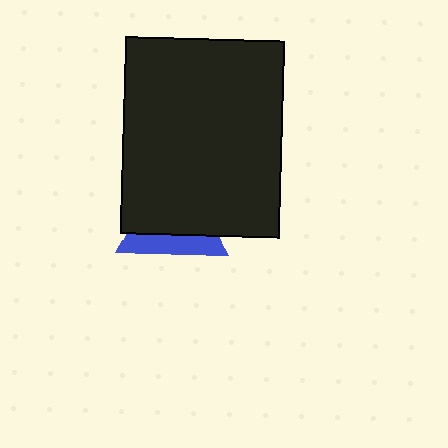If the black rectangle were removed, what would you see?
You would see the complete blue triangle.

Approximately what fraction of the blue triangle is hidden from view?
Roughly 67% of the blue triangle is hidden behind the black rectangle.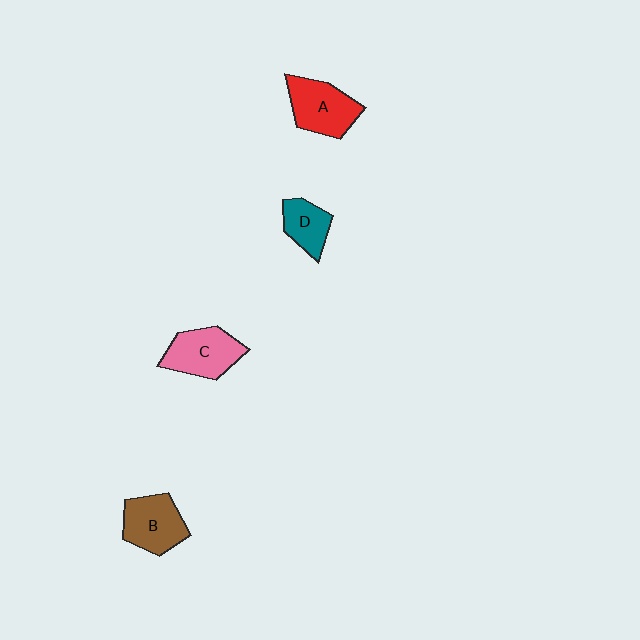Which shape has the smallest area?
Shape D (teal).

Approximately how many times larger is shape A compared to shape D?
Approximately 1.6 times.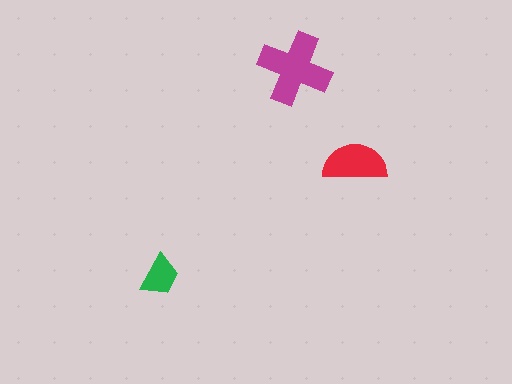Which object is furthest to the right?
The red semicircle is rightmost.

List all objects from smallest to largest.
The green trapezoid, the red semicircle, the magenta cross.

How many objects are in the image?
There are 3 objects in the image.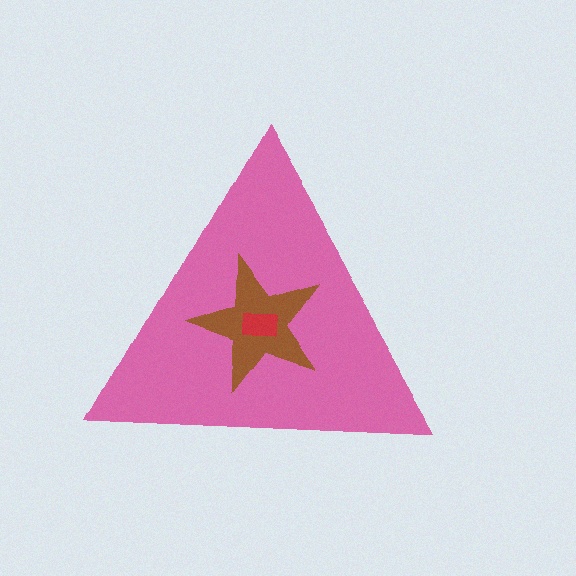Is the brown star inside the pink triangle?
Yes.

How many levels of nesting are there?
3.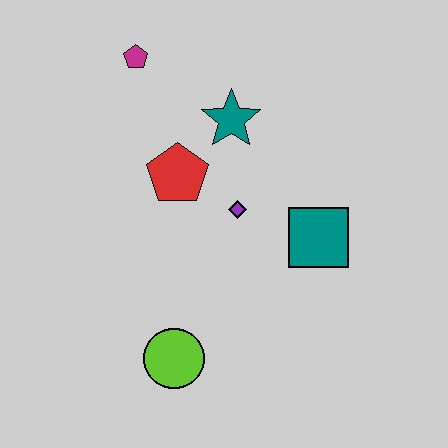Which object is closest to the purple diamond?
The red pentagon is closest to the purple diamond.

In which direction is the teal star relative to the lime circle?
The teal star is above the lime circle.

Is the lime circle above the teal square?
No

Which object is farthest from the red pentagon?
The lime circle is farthest from the red pentagon.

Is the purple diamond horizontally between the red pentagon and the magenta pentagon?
No